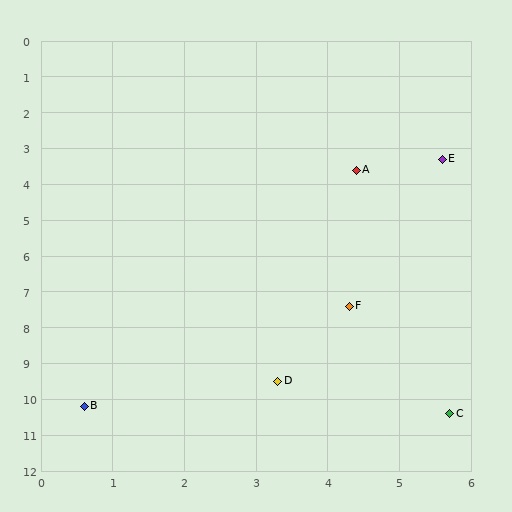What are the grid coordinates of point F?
Point F is at approximately (4.3, 7.4).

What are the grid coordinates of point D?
Point D is at approximately (3.3, 9.5).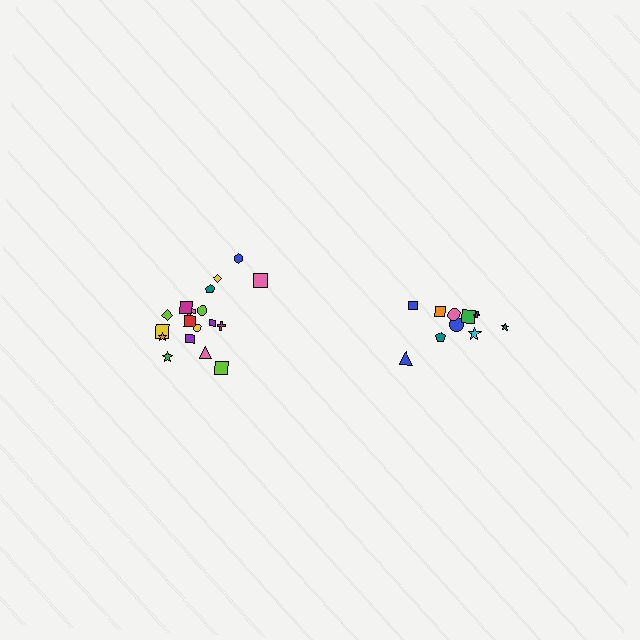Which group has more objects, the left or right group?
The left group.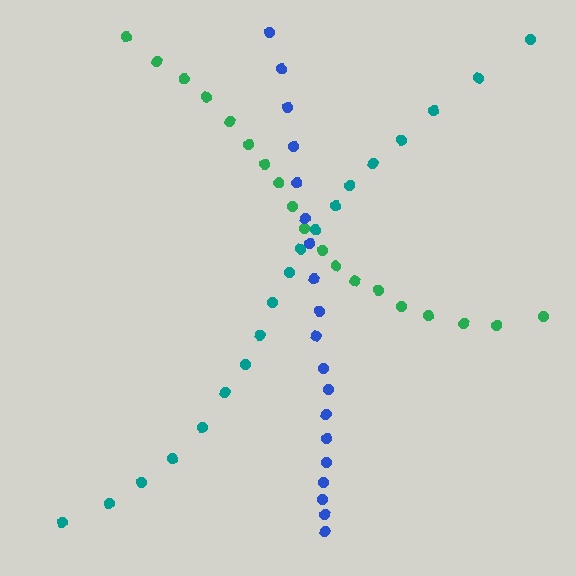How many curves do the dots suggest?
There are 3 distinct paths.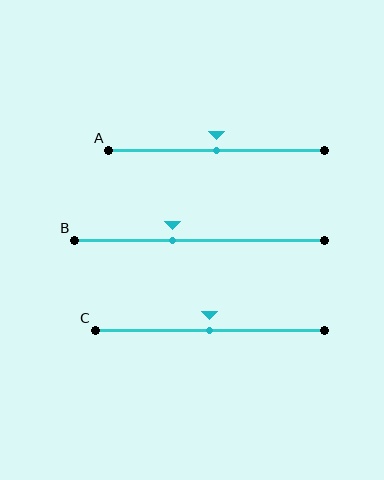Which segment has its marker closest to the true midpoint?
Segment A has its marker closest to the true midpoint.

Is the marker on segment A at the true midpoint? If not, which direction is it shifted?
Yes, the marker on segment A is at the true midpoint.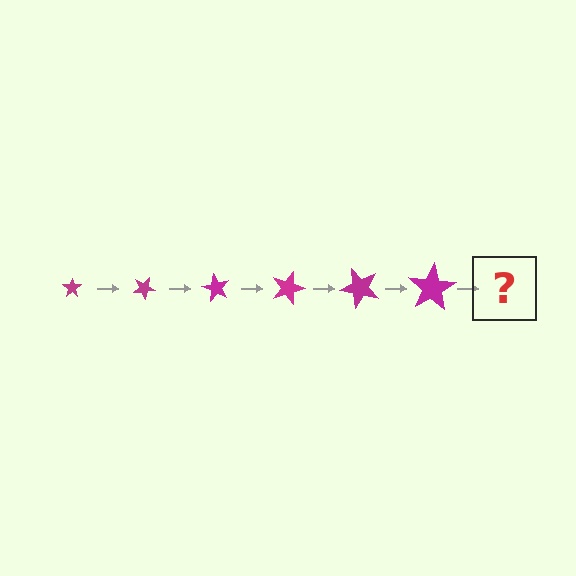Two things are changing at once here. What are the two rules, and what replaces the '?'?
The two rules are that the star grows larger each step and it rotates 30 degrees each step. The '?' should be a star, larger than the previous one and rotated 180 degrees from the start.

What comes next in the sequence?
The next element should be a star, larger than the previous one and rotated 180 degrees from the start.